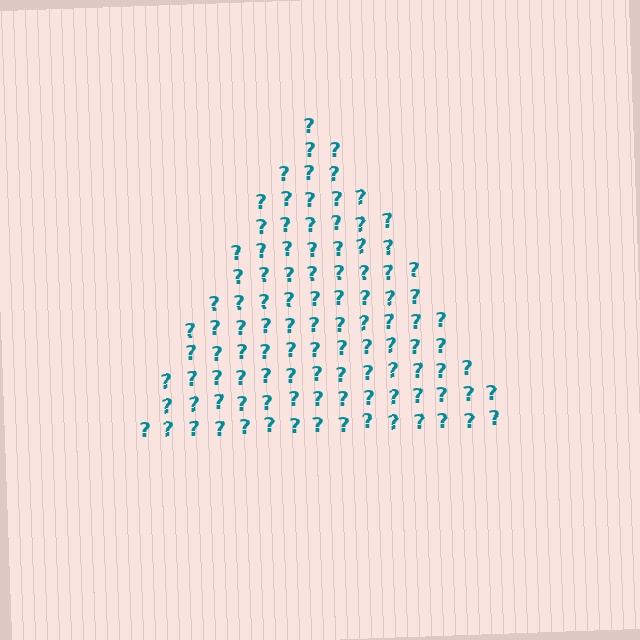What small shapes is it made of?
It is made of small question marks.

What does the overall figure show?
The overall figure shows a triangle.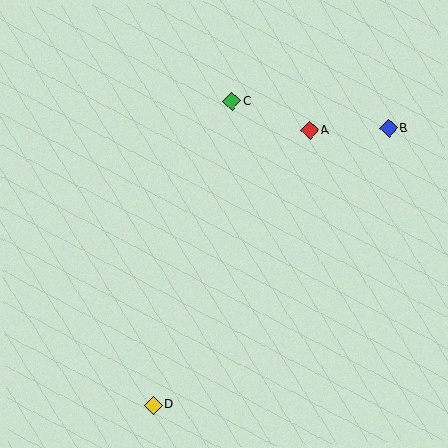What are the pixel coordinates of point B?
Point B is at (389, 128).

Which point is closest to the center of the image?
Point C at (232, 102) is closest to the center.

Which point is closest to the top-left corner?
Point C is closest to the top-left corner.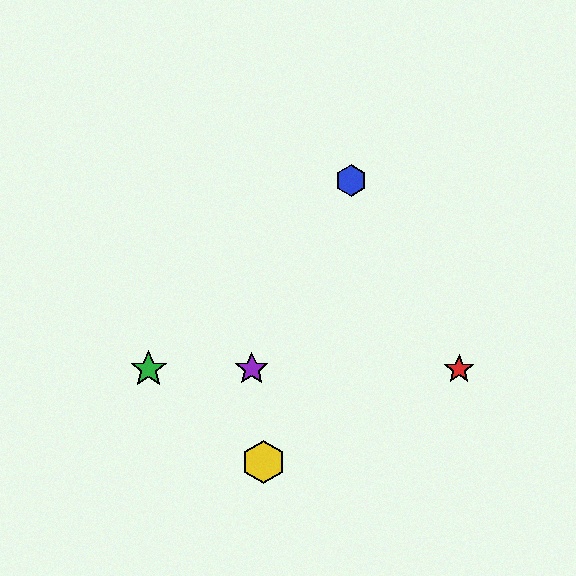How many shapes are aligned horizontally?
3 shapes (the red star, the green star, the purple star) are aligned horizontally.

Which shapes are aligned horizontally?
The red star, the green star, the purple star are aligned horizontally.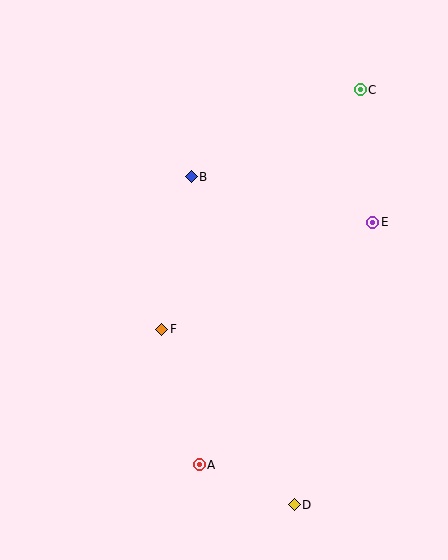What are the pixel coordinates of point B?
Point B is at (191, 177).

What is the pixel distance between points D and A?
The distance between D and A is 103 pixels.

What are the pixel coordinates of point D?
Point D is at (294, 505).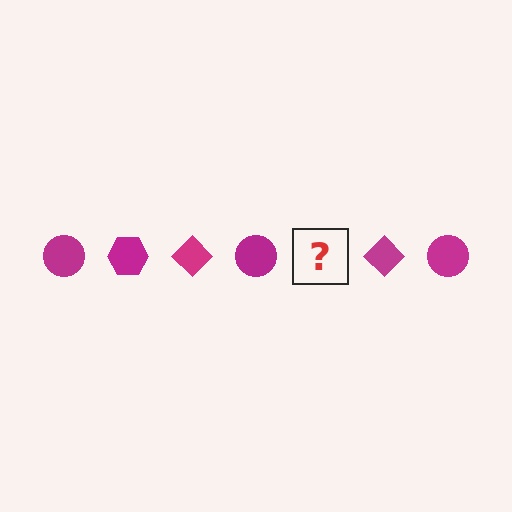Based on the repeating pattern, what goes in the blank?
The blank should be a magenta hexagon.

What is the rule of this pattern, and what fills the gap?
The rule is that the pattern cycles through circle, hexagon, diamond shapes in magenta. The gap should be filled with a magenta hexagon.